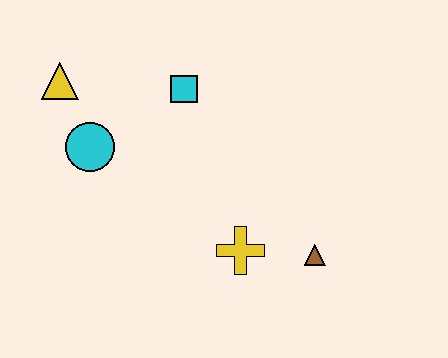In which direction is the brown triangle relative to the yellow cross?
The brown triangle is to the right of the yellow cross.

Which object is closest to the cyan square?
The cyan circle is closest to the cyan square.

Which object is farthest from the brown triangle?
The yellow triangle is farthest from the brown triangle.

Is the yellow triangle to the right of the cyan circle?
No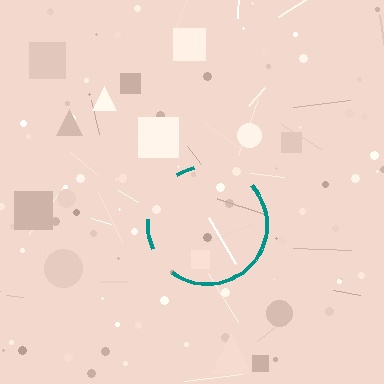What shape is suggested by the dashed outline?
The dashed outline suggests a circle.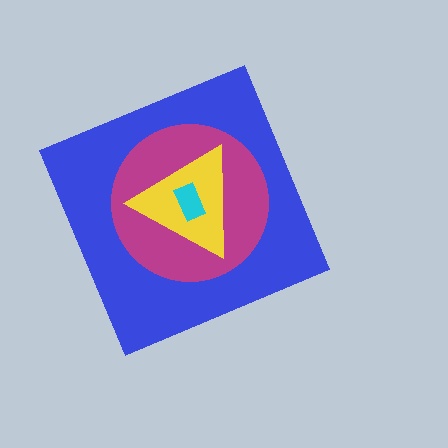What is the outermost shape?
The blue diamond.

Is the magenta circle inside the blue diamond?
Yes.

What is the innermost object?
The cyan rectangle.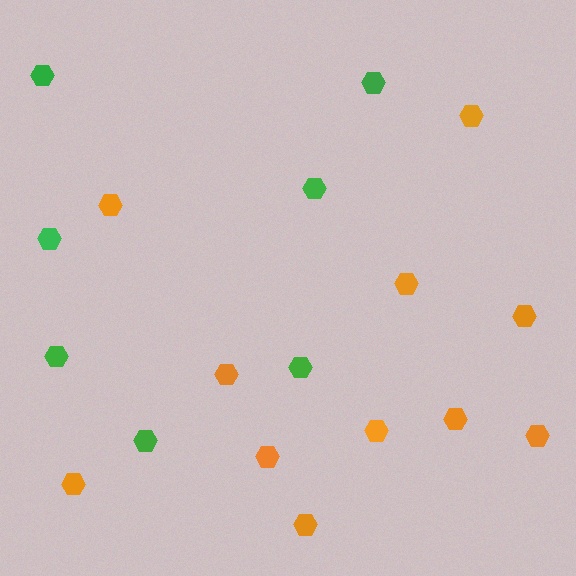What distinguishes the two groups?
There are 2 groups: one group of orange hexagons (11) and one group of green hexagons (7).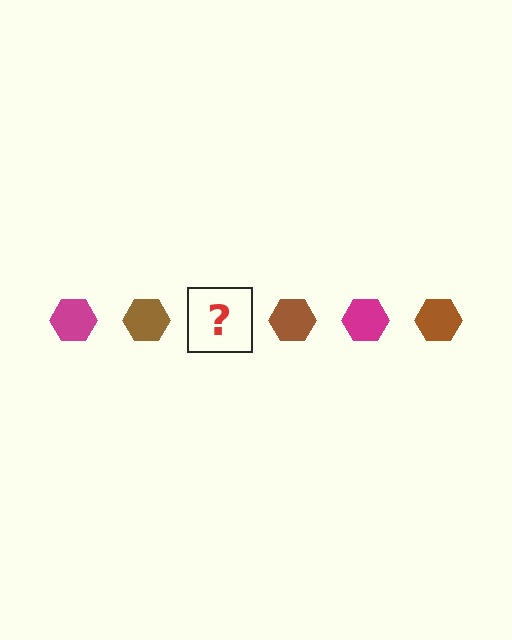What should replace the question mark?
The question mark should be replaced with a magenta hexagon.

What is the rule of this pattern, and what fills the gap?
The rule is that the pattern cycles through magenta, brown hexagons. The gap should be filled with a magenta hexagon.